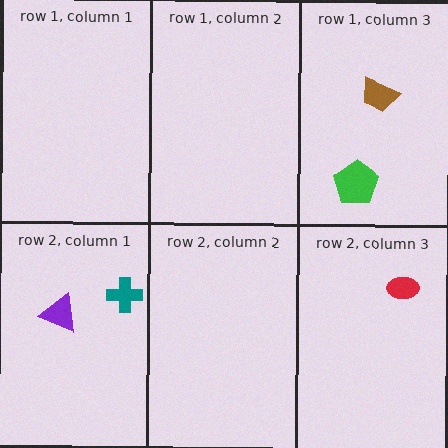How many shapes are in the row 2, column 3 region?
1.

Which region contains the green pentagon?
The row 1, column 3 region.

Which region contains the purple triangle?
The row 2, column 1 region.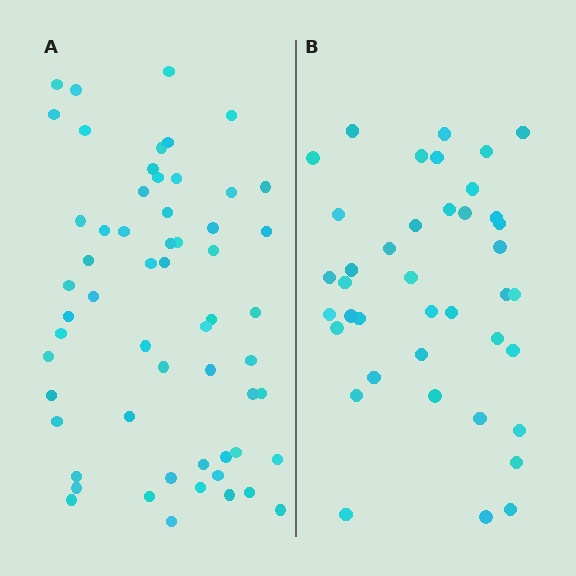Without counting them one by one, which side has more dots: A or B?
Region A (the left region) has more dots.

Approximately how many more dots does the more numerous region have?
Region A has approximately 20 more dots than region B.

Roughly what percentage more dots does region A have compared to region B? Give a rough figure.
About 45% more.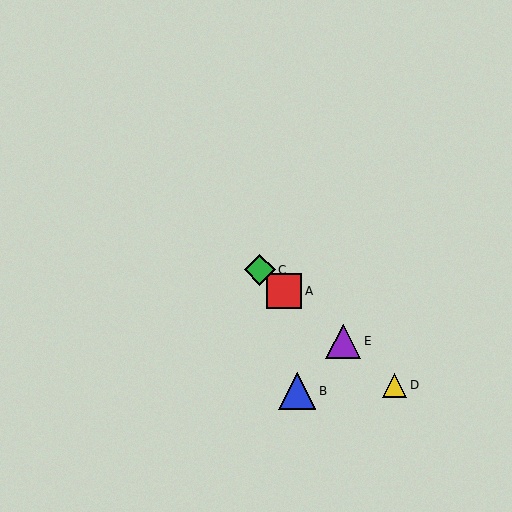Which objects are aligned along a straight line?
Objects A, C, D, E are aligned along a straight line.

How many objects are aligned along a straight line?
4 objects (A, C, D, E) are aligned along a straight line.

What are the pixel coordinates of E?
Object E is at (343, 341).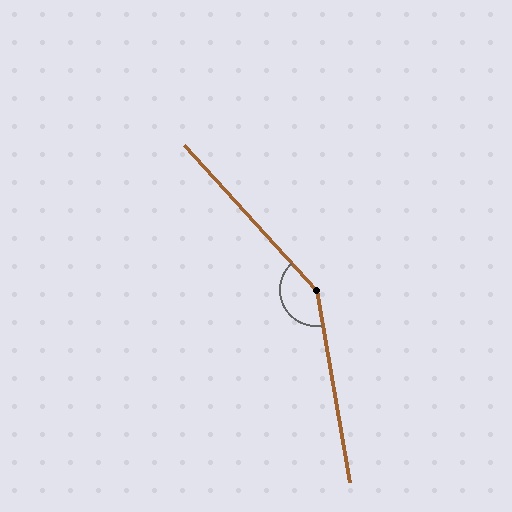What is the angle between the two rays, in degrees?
Approximately 148 degrees.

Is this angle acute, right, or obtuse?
It is obtuse.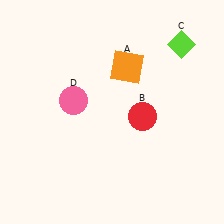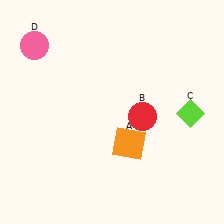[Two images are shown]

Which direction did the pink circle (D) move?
The pink circle (D) moved up.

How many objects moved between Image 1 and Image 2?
3 objects moved between the two images.